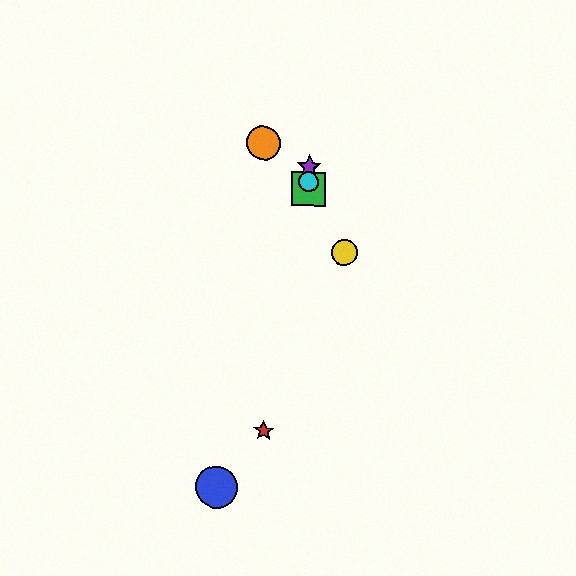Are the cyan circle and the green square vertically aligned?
Yes, both are at x≈309.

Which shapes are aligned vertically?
The green square, the purple star, the cyan circle are aligned vertically.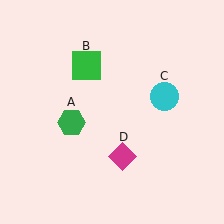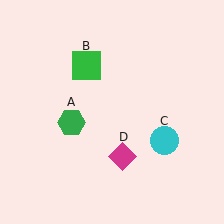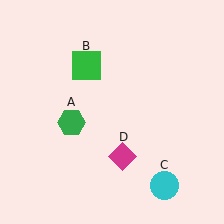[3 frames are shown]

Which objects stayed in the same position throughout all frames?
Green hexagon (object A) and green square (object B) and magenta diamond (object D) remained stationary.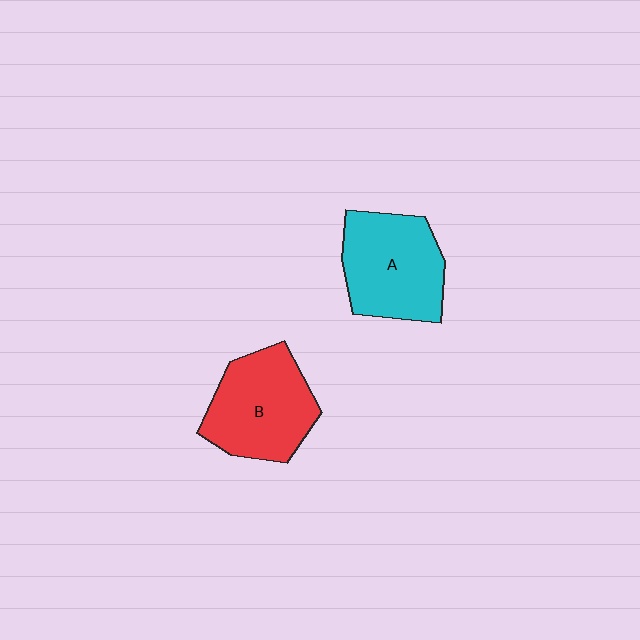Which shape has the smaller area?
Shape B (red).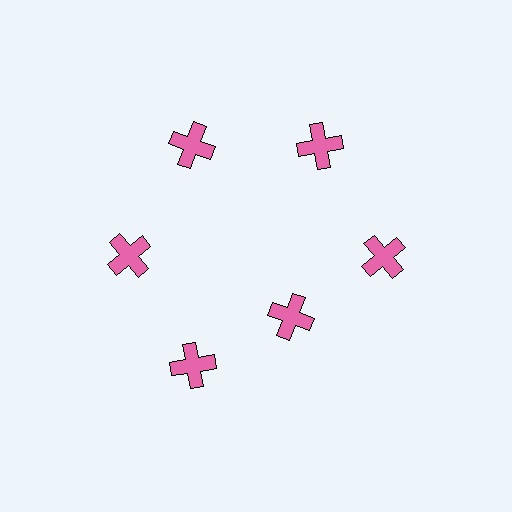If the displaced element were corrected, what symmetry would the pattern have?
It would have 6-fold rotational symmetry — the pattern would map onto itself every 60 degrees.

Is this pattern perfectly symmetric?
No. The 6 pink crosses are arranged in a ring, but one element near the 5 o'clock position is pulled inward toward the center, breaking the 6-fold rotational symmetry.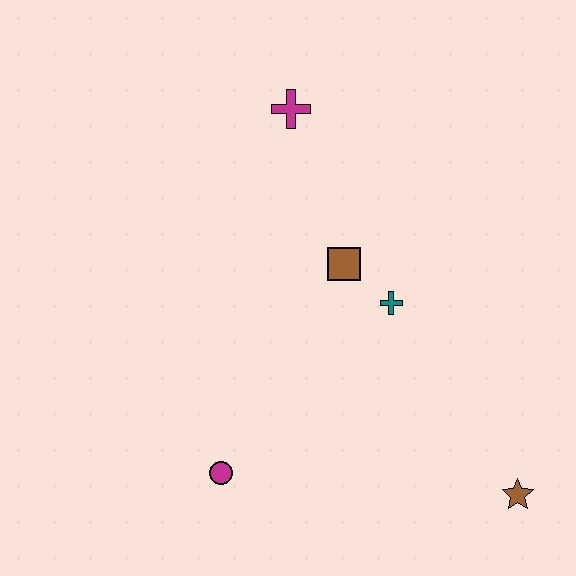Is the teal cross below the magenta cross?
Yes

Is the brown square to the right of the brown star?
No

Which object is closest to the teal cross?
The brown square is closest to the teal cross.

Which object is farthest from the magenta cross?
The brown star is farthest from the magenta cross.